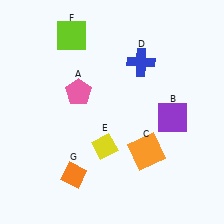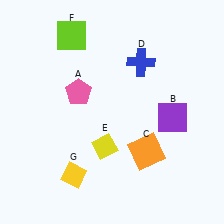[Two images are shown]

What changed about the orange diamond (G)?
In Image 1, G is orange. In Image 2, it changed to yellow.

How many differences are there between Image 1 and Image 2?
There is 1 difference between the two images.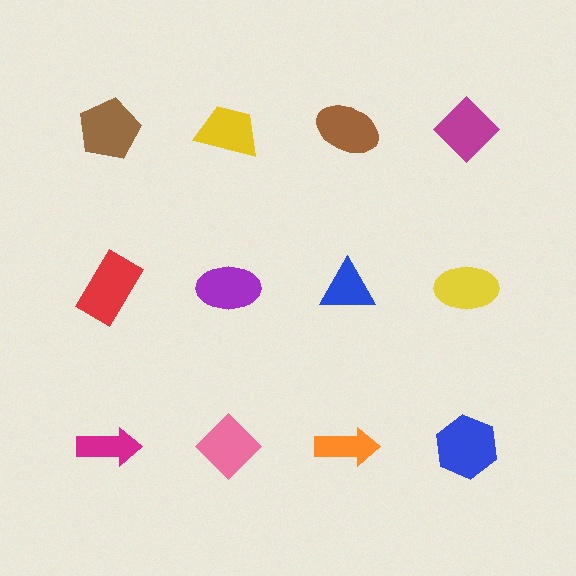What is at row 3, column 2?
A pink diamond.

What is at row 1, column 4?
A magenta diamond.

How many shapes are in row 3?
4 shapes.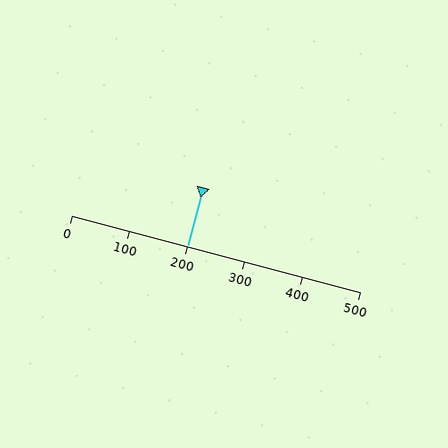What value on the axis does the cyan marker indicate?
The marker indicates approximately 200.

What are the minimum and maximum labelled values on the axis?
The axis runs from 0 to 500.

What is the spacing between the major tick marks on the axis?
The major ticks are spaced 100 apart.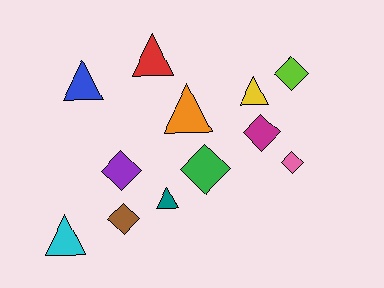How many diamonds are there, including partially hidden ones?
There are 6 diamonds.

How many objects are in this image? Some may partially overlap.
There are 12 objects.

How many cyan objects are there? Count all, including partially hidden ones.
There is 1 cyan object.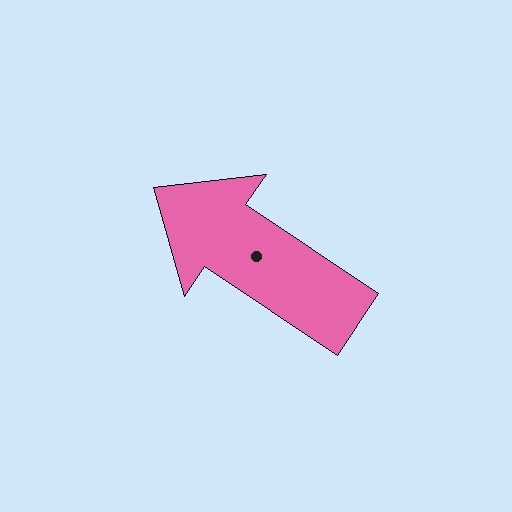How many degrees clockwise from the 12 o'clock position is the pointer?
Approximately 304 degrees.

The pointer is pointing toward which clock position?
Roughly 10 o'clock.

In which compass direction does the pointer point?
Northwest.